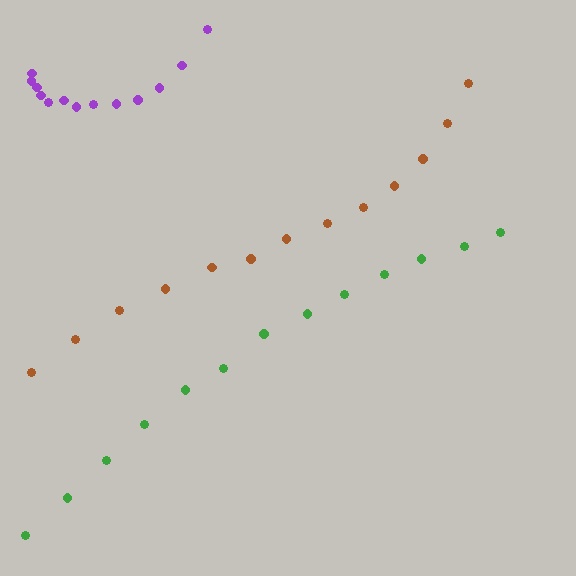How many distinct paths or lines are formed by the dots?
There are 3 distinct paths.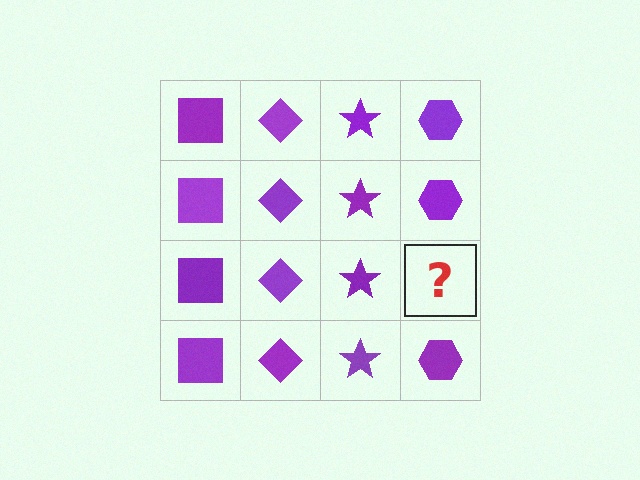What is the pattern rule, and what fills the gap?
The rule is that each column has a consistent shape. The gap should be filled with a purple hexagon.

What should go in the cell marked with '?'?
The missing cell should contain a purple hexagon.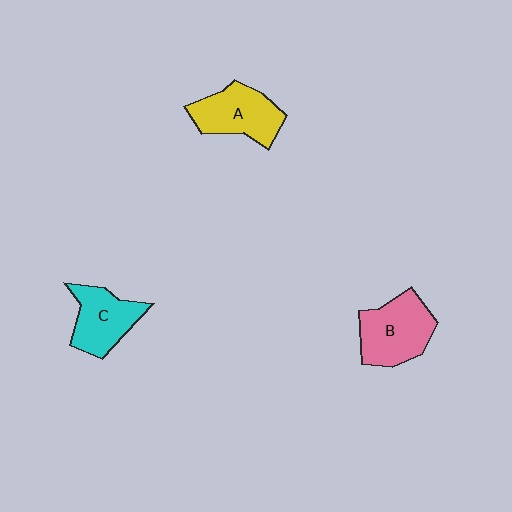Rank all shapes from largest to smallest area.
From largest to smallest: B (pink), A (yellow), C (cyan).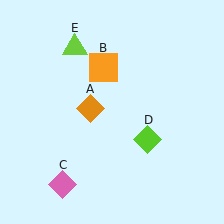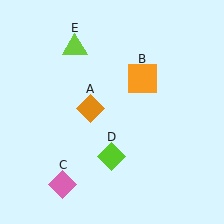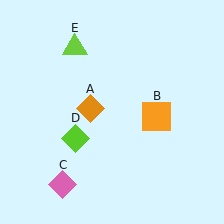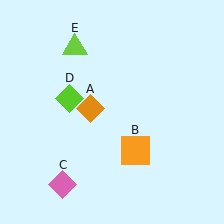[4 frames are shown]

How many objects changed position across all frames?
2 objects changed position: orange square (object B), lime diamond (object D).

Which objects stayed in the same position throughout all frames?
Orange diamond (object A) and pink diamond (object C) and lime triangle (object E) remained stationary.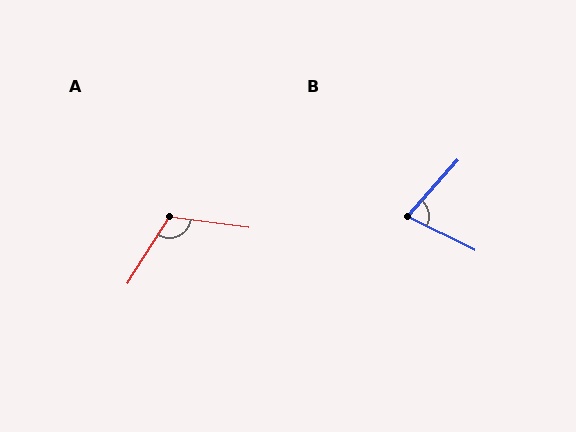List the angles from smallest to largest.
B (74°), A (115°).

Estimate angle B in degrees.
Approximately 74 degrees.